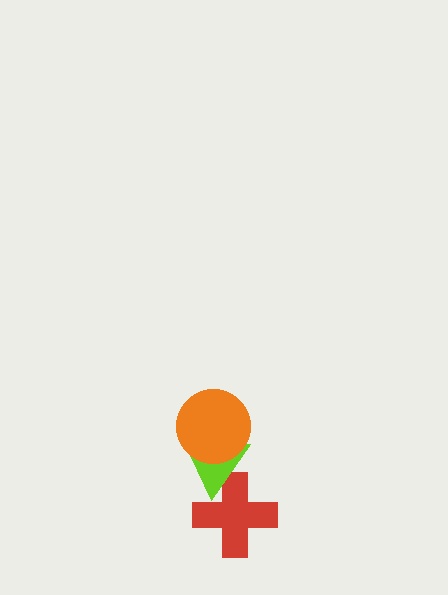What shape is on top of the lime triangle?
The orange circle is on top of the lime triangle.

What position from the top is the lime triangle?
The lime triangle is 2nd from the top.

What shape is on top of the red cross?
The lime triangle is on top of the red cross.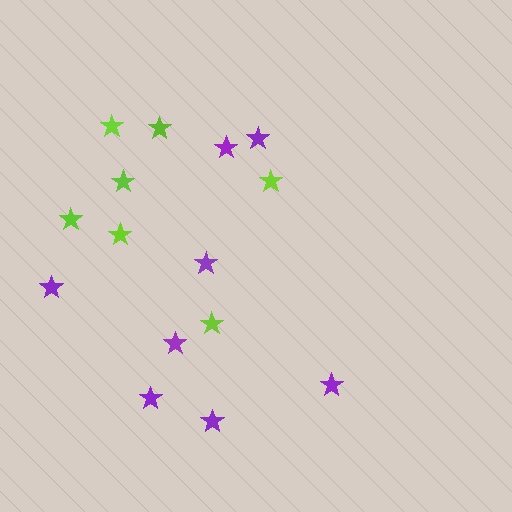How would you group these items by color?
There are 2 groups: one group of purple stars (8) and one group of lime stars (7).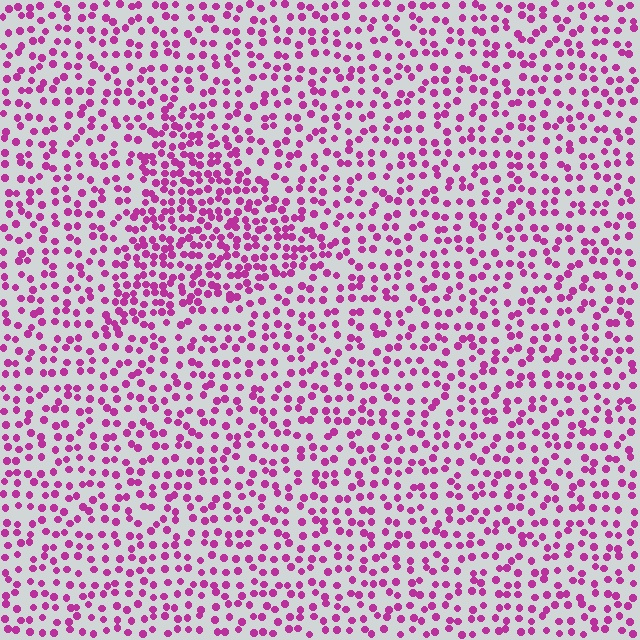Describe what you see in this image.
The image contains small magenta elements arranged at two different densities. A triangle-shaped region is visible where the elements are more densely packed than the surrounding area.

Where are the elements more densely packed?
The elements are more densely packed inside the triangle boundary.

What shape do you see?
I see a triangle.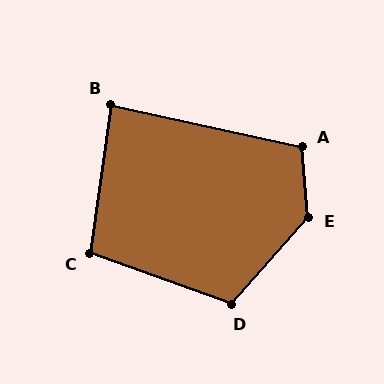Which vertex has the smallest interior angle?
B, at approximately 86 degrees.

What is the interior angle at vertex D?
Approximately 112 degrees (obtuse).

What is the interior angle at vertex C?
Approximately 102 degrees (obtuse).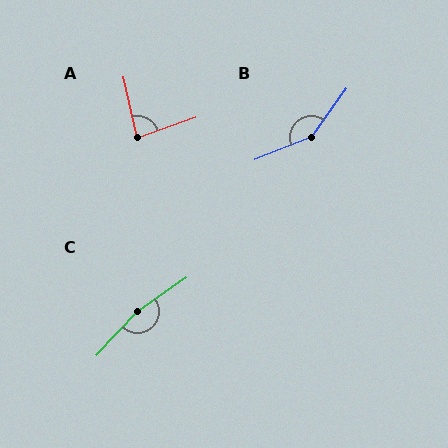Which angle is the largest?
C, at approximately 168 degrees.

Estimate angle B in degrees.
Approximately 148 degrees.